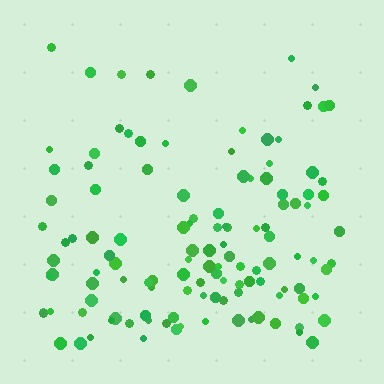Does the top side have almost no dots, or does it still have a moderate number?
Still a moderate number, just noticeably fewer than the bottom.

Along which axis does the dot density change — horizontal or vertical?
Vertical.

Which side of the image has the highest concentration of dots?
The bottom.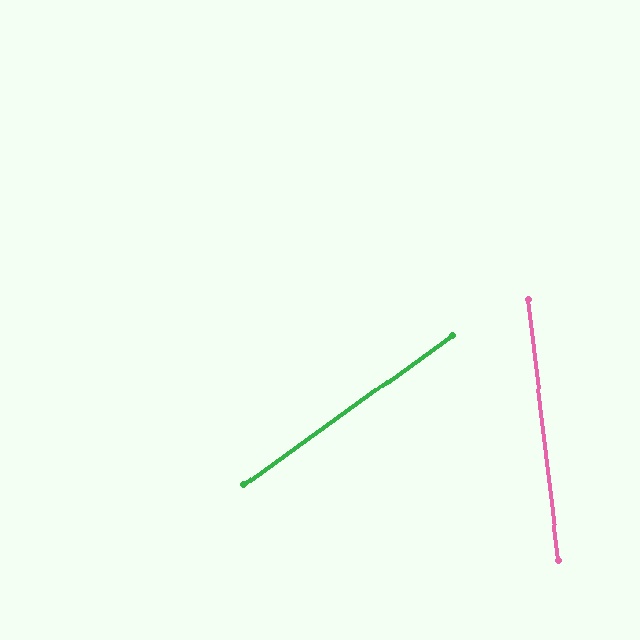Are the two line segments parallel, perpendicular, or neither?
Neither parallel nor perpendicular — they differ by about 61°.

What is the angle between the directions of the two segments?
Approximately 61 degrees.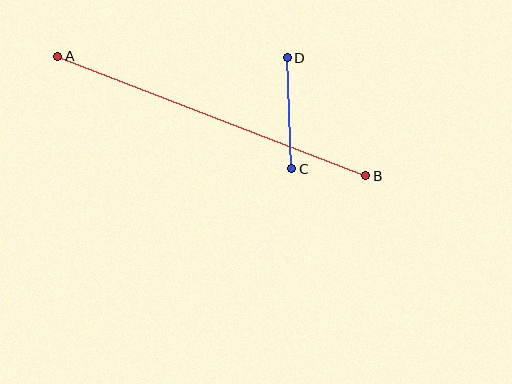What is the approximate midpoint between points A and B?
The midpoint is at approximately (212, 116) pixels.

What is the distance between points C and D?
The distance is approximately 111 pixels.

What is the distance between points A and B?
The distance is approximately 330 pixels.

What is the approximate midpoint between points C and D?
The midpoint is at approximately (290, 113) pixels.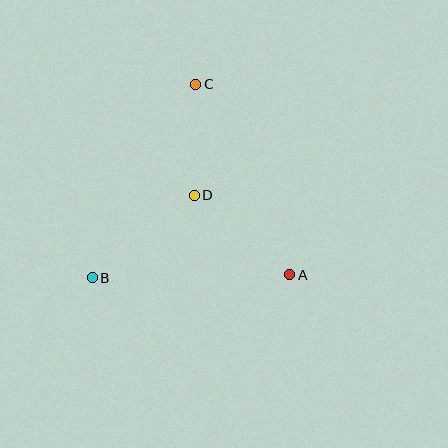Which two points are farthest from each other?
Points B and C are farthest from each other.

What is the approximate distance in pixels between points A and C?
The distance between A and C is approximately 212 pixels.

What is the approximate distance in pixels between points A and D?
The distance between A and D is approximately 124 pixels.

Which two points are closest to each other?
Points C and D are closest to each other.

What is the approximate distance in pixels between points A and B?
The distance between A and B is approximately 198 pixels.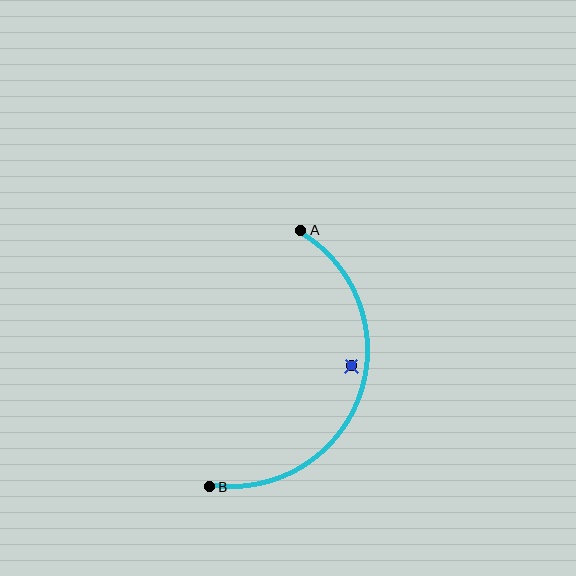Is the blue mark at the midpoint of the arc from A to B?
No — the blue mark does not lie on the arc at all. It sits slightly inside the curve.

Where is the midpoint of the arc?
The arc midpoint is the point on the curve farthest from the straight line joining A and B. It sits to the right of that line.